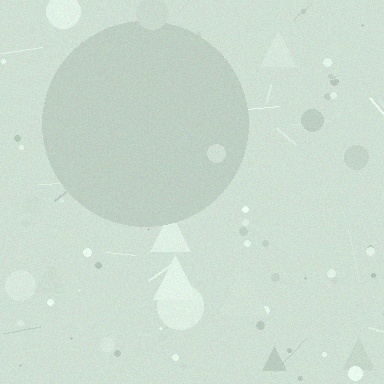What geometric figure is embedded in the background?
A circle is embedded in the background.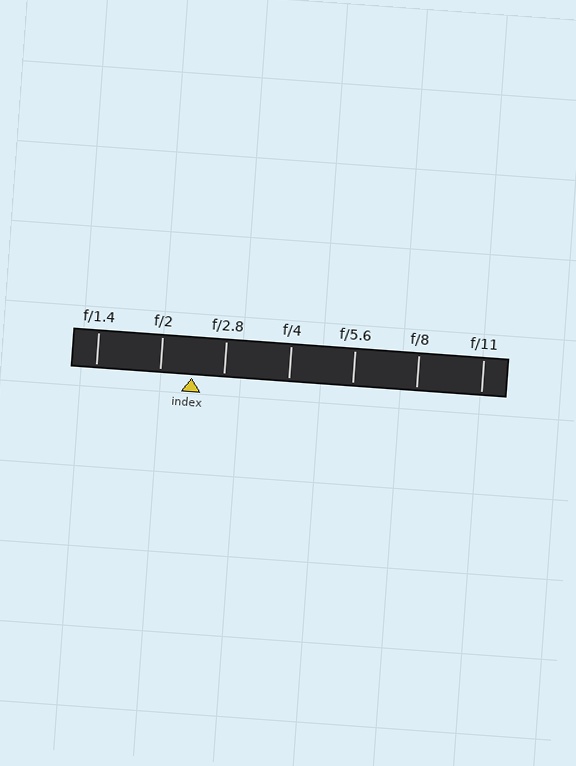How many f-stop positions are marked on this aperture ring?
There are 7 f-stop positions marked.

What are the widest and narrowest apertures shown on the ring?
The widest aperture shown is f/1.4 and the narrowest is f/11.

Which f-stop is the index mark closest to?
The index mark is closest to f/2.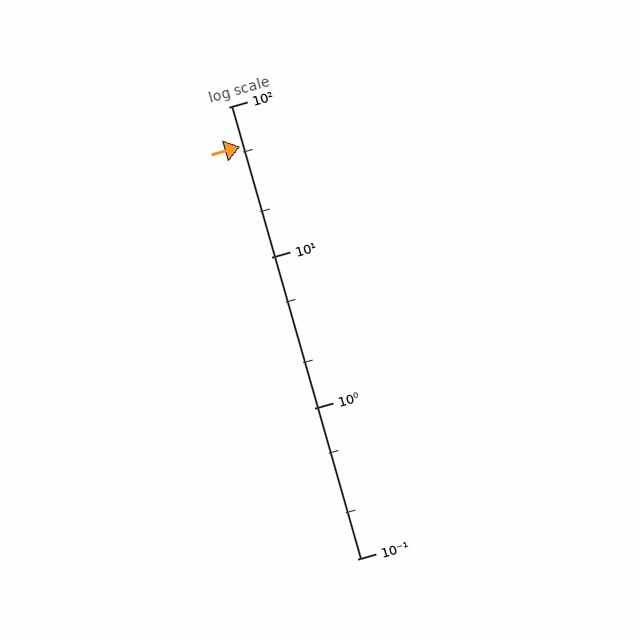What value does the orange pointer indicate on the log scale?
The pointer indicates approximately 54.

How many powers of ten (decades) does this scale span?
The scale spans 3 decades, from 0.1 to 100.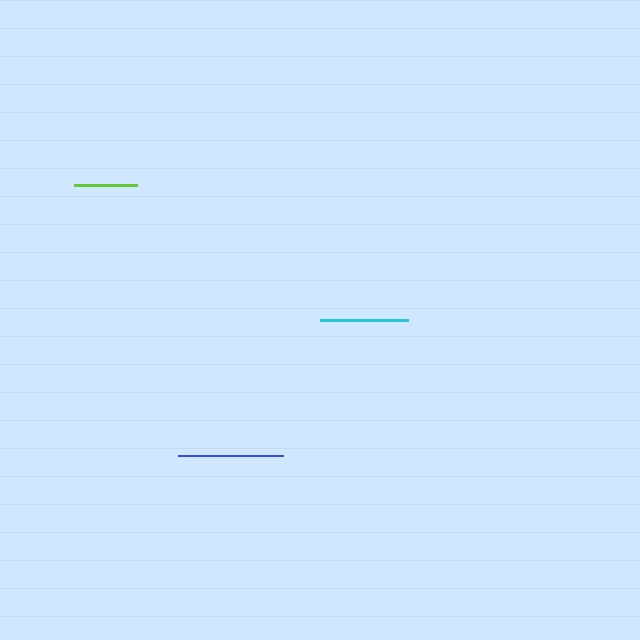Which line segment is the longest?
The blue line is the longest at approximately 105 pixels.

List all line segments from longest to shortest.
From longest to shortest: blue, cyan, lime.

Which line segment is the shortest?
The lime line is the shortest at approximately 63 pixels.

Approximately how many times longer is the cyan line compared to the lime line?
The cyan line is approximately 1.4 times the length of the lime line.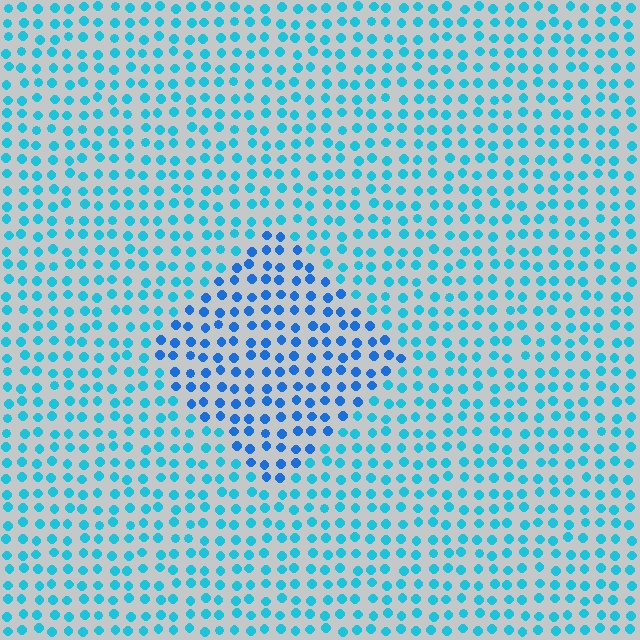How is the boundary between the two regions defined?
The boundary is defined purely by a slight shift in hue (about 27 degrees). Spacing, size, and orientation are identical on both sides.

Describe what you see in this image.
The image is filled with small cyan elements in a uniform arrangement. A diamond-shaped region is visible where the elements are tinted to a slightly different hue, forming a subtle color boundary.